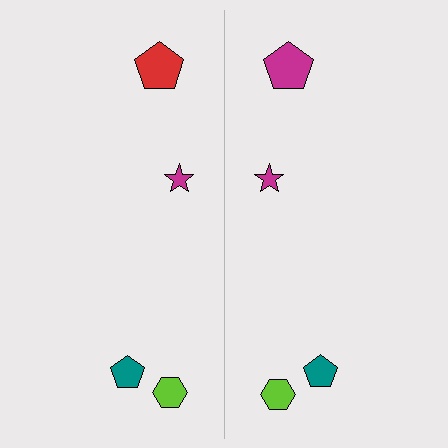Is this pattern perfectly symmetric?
No, the pattern is not perfectly symmetric. The magenta pentagon on the right side breaks the symmetry — its mirror counterpart is red.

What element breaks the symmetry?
The magenta pentagon on the right side breaks the symmetry — its mirror counterpart is red.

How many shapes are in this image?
There are 8 shapes in this image.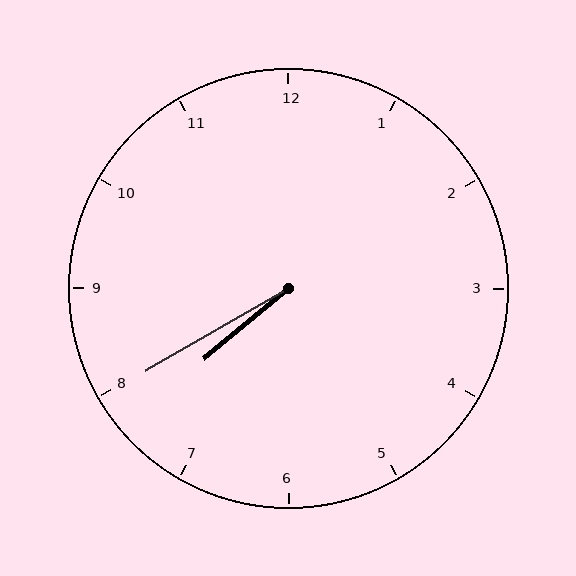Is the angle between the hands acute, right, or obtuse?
It is acute.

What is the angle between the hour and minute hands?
Approximately 10 degrees.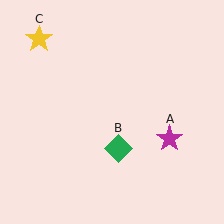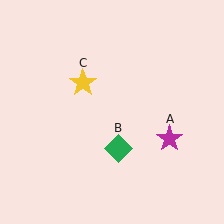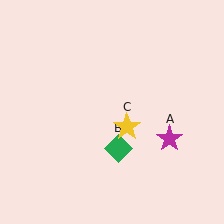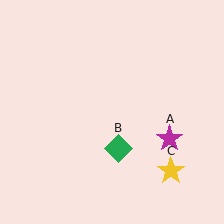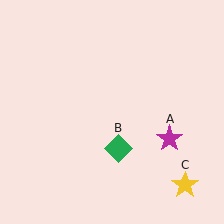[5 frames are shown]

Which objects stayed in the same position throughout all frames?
Magenta star (object A) and green diamond (object B) remained stationary.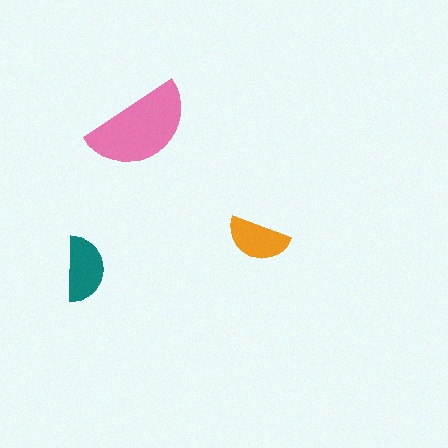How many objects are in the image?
There are 3 objects in the image.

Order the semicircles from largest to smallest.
the pink one, the teal one, the orange one.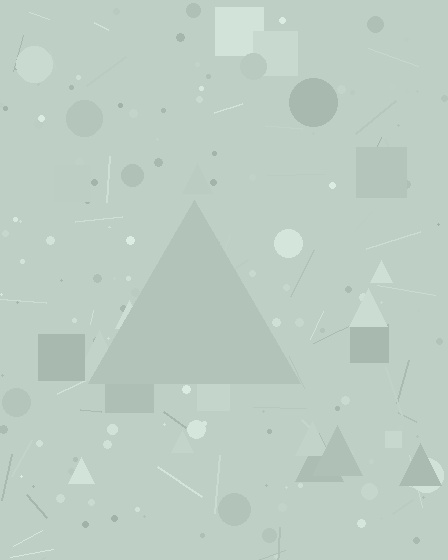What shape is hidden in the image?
A triangle is hidden in the image.